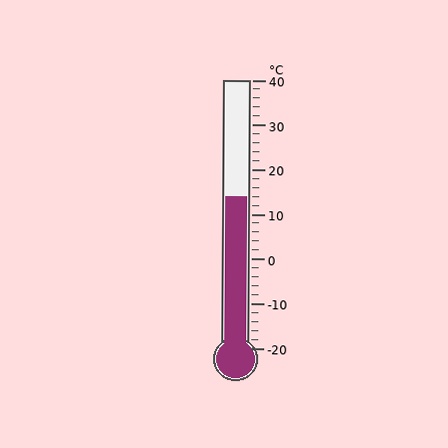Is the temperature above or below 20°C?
The temperature is below 20°C.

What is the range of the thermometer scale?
The thermometer scale ranges from -20°C to 40°C.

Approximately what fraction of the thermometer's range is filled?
The thermometer is filled to approximately 55% of its range.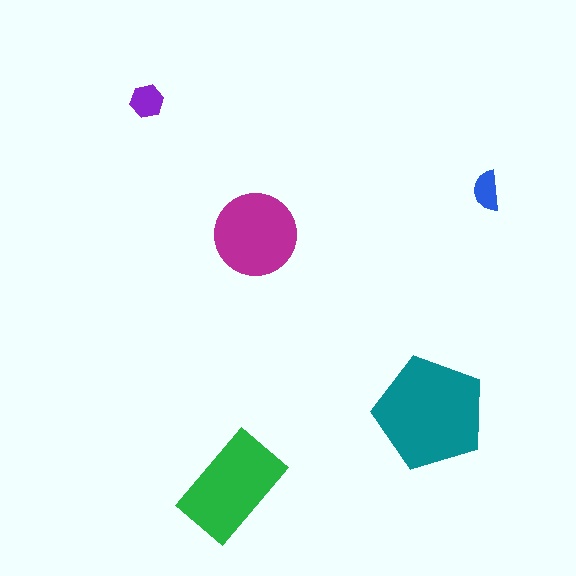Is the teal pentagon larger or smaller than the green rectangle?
Larger.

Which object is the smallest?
The blue semicircle.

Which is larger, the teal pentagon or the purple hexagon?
The teal pentagon.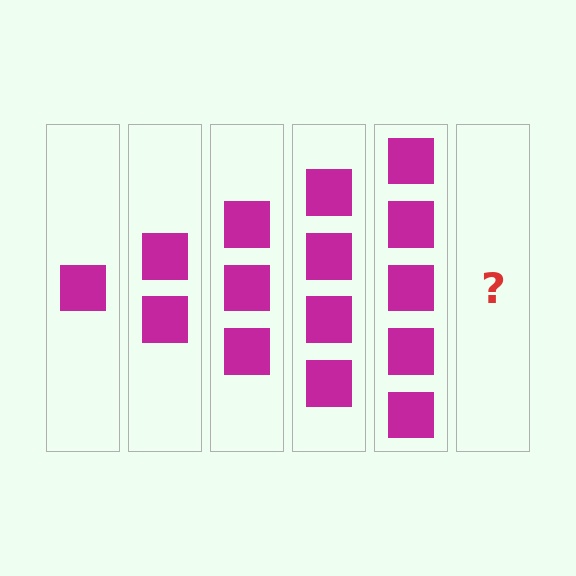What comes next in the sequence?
The next element should be 6 squares.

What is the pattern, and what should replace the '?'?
The pattern is that each step adds one more square. The '?' should be 6 squares.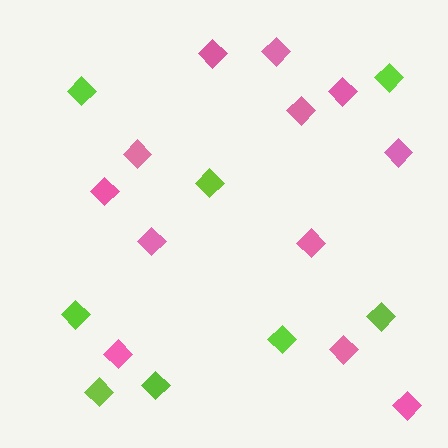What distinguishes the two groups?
There are 2 groups: one group of lime diamonds (8) and one group of pink diamonds (12).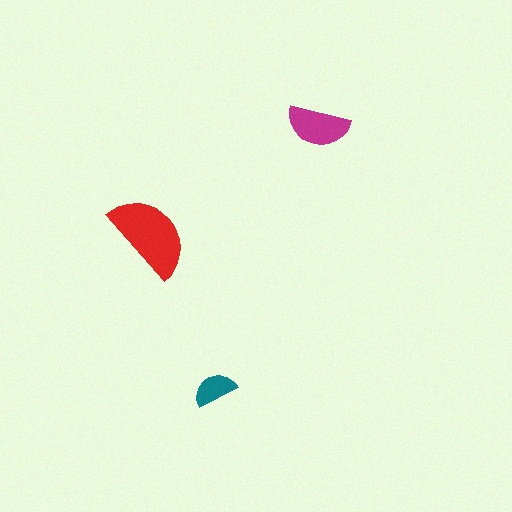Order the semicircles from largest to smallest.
the red one, the magenta one, the teal one.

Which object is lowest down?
The teal semicircle is bottommost.